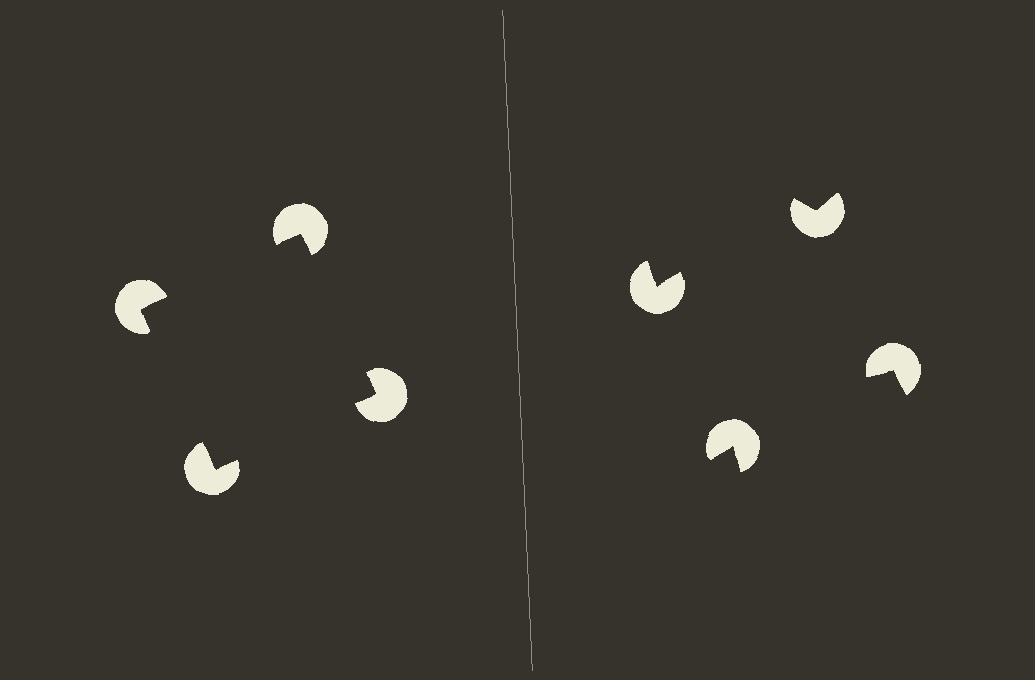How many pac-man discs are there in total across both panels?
8 — 4 on each side.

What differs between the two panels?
The pac-man discs are positioned identically on both sides; only the wedge orientations differ. On the left they align to a square; on the right they are misaligned.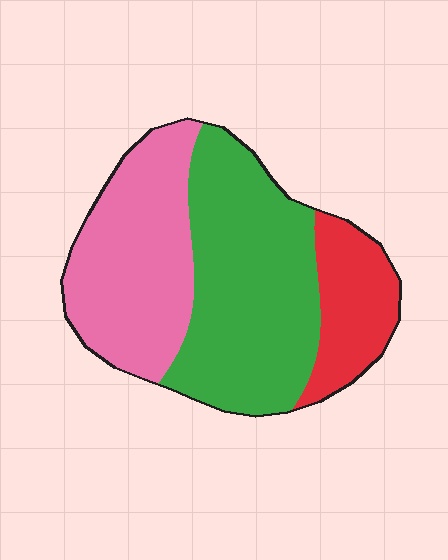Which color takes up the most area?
Green, at roughly 45%.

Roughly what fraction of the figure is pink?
Pink takes up about three eighths (3/8) of the figure.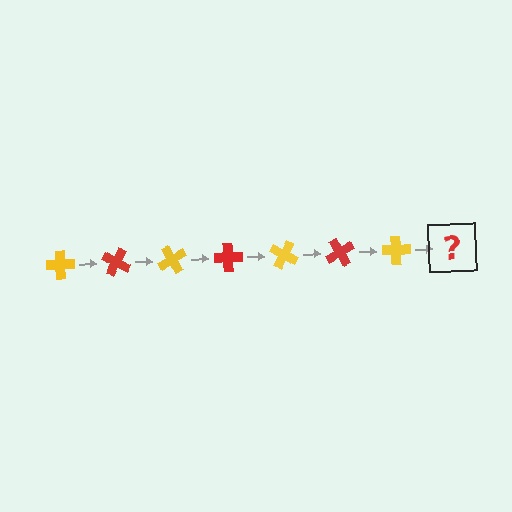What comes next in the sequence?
The next element should be a red cross, rotated 210 degrees from the start.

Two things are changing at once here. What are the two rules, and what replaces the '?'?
The two rules are that it rotates 30 degrees each step and the color cycles through yellow and red. The '?' should be a red cross, rotated 210 degrees from the start.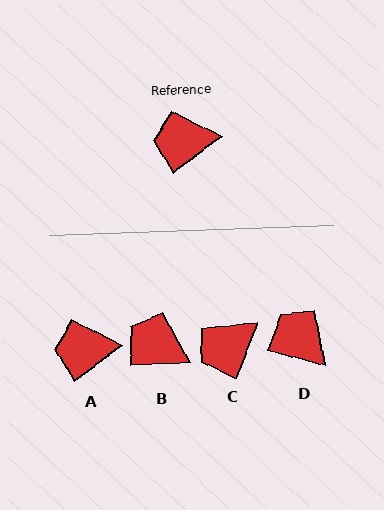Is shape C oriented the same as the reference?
No, it is off by about 33 degrees.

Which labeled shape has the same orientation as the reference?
A.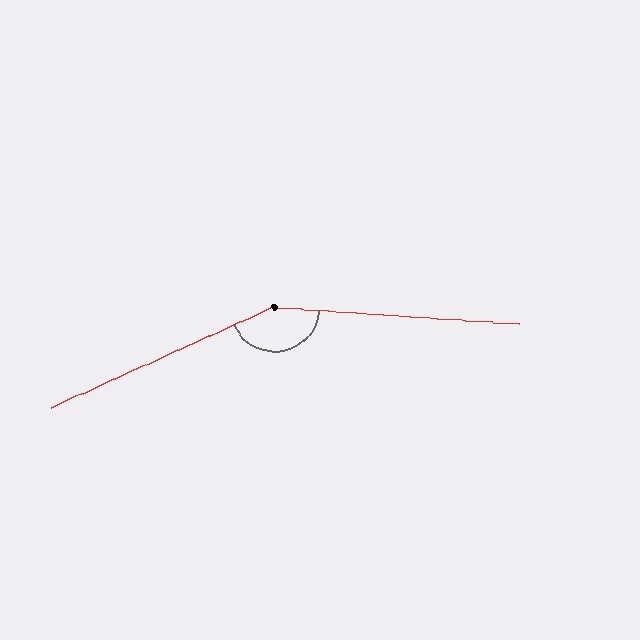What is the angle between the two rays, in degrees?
Approximately 152 degrees.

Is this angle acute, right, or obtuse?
It is obtuse.